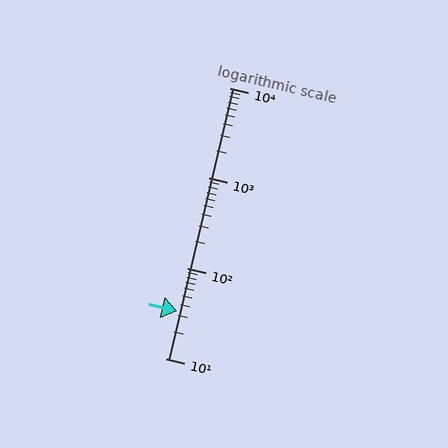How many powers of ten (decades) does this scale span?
The scale spans 3 decades, from 10 to 10000.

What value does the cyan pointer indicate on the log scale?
The pointer indicates approximately 33.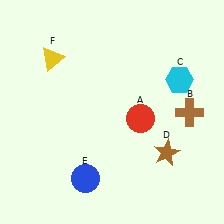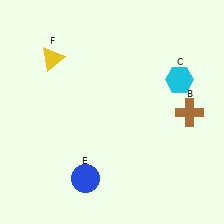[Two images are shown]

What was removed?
The brown star (D), the red circle (A) were removed in Image 2.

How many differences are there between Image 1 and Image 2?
There are 2 differences between the two images.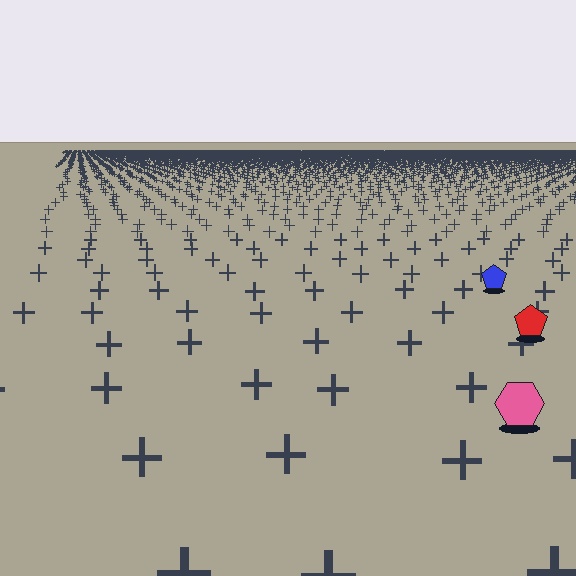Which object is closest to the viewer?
The pink hexagon is closest. The texture marks near it are larger and more spread out.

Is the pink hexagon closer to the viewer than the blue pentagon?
Yes. The pink hexagon is closer — you can tell from the texture gradient: the ground texture is coarser near it.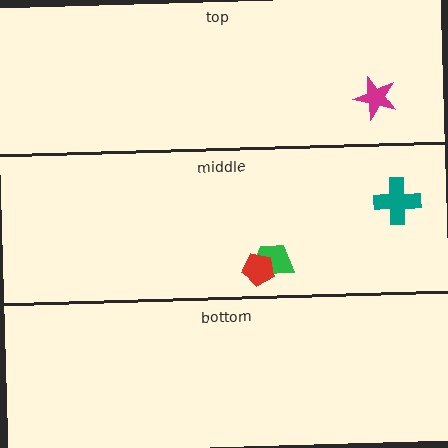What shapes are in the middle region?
The green trapezoid, the teal cross, the red pentagon.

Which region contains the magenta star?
The top region.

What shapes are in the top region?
The magenta star.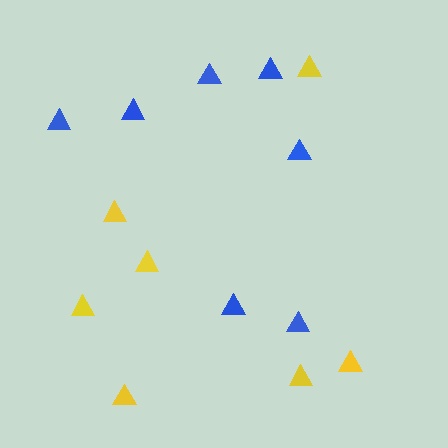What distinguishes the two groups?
There are 2 groups: one group of blue triangles (7) and one group of yellow triangles (7).